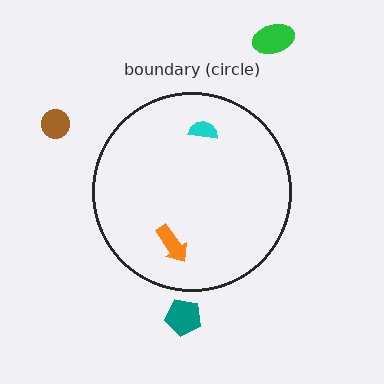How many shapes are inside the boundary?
2 inside, 3 outside.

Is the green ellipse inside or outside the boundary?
Outside.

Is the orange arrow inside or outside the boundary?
Inside.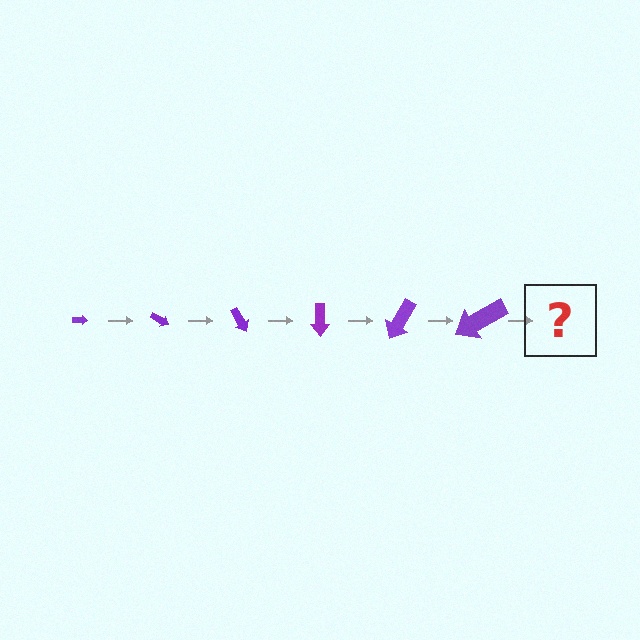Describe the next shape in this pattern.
It should be an arrow, larger than the previous one and rotated 180 degrees from the start.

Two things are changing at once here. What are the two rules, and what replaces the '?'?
The two rules are that the arrow grows larger each step and it rotates 30 degrees each step. The '?' should be an arrow, larger than the previous one and rotated 180 degrees from the start.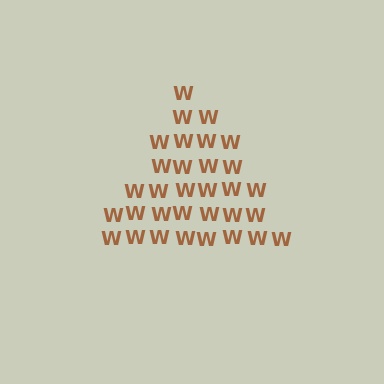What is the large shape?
The large shape is a triangle.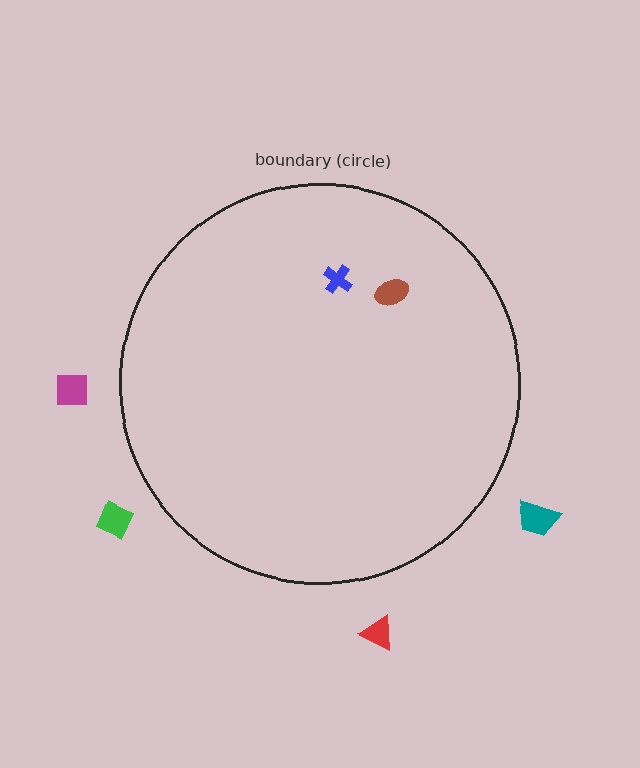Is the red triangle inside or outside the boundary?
Outside.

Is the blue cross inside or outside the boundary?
Inside.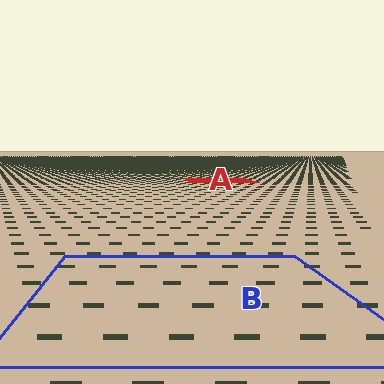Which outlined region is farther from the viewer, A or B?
Region A is farther from the viewer — the texture elements inside it appear smaller and more densely packed.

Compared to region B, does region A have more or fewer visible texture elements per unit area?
Region A has more texture elements per unit area — they are packed more densely because it is farther away.